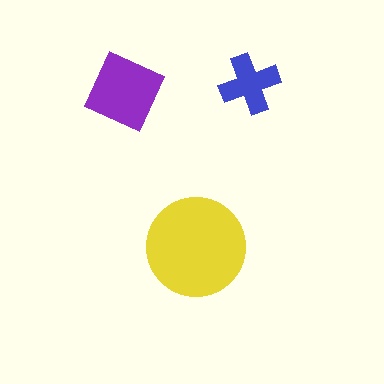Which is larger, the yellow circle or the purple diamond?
The yellow circle.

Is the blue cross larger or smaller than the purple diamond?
Smaller.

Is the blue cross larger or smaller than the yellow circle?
Smaller.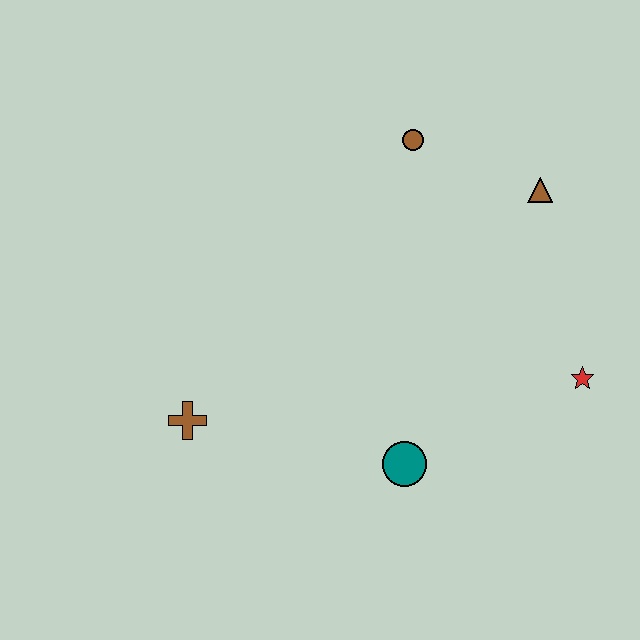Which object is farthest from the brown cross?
The brown triangle is farthest from the brown cross.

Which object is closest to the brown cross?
The teal circle is closest to the brown cross.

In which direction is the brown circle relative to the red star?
The brown circle is above the red star.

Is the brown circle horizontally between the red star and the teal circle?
Yes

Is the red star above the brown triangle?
No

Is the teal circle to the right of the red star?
No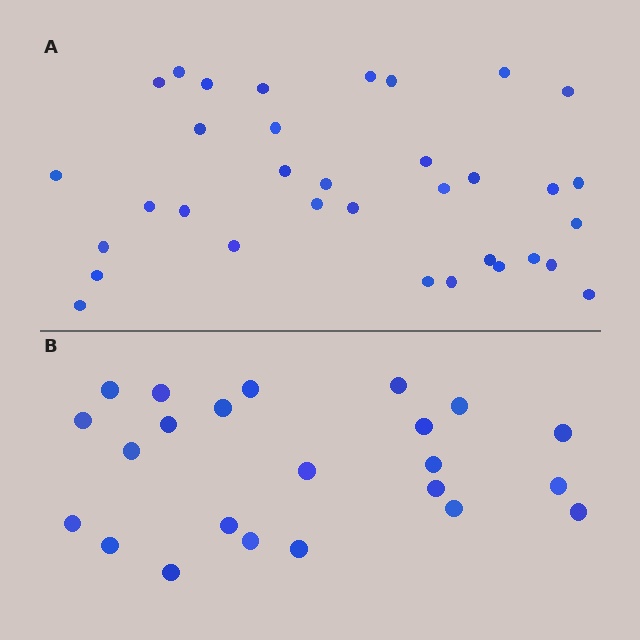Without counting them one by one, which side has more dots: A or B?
Region A (the top region) has more dots.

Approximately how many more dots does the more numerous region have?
Region A has roughly 12 or so more dots than region B.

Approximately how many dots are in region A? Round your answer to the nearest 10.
About 30 dots. (The exact count is 34, which rounds to 30.)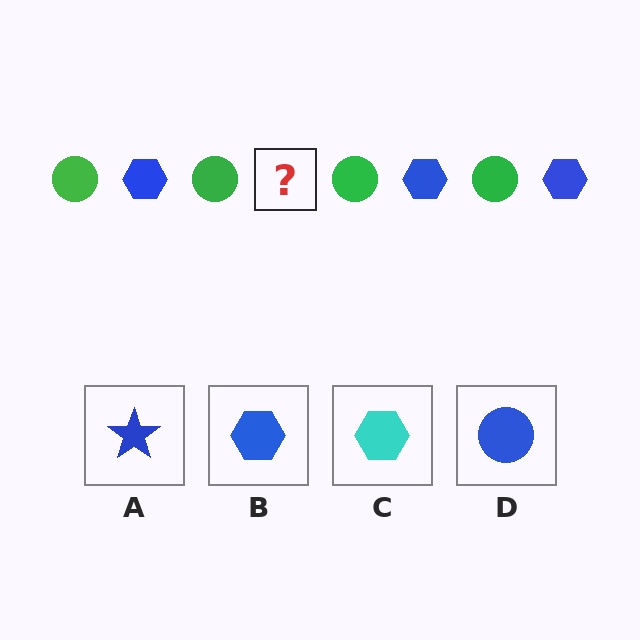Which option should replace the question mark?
Option B.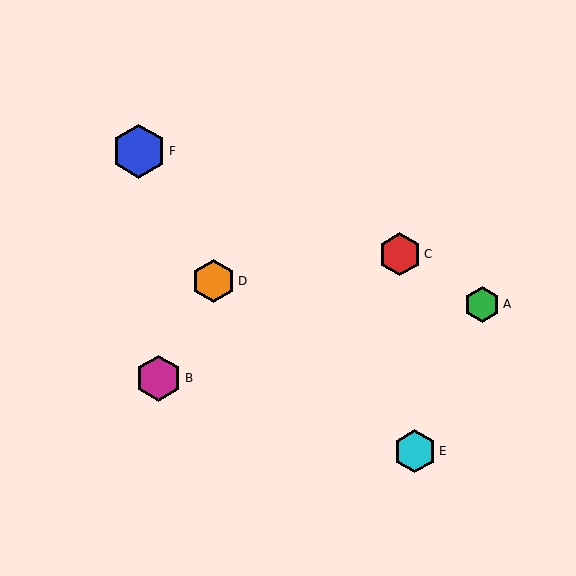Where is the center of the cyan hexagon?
The center of the cyan hexagon is at (415, 451).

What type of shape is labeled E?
Shape E is a cyan hexagon.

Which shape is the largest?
The blue hexagon (labeled F) is the largest.